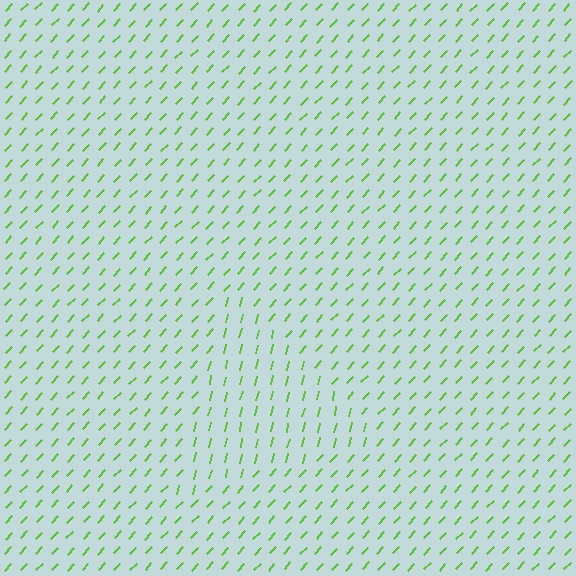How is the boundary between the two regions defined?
The boundary is defined purely by a change in line orientation (approximately 30 degrees difference). All lines are the same color and thickness.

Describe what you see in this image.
The image is filled with small lime line segments. A triangle region in the image has lines oriented differently from the surrounding lines, creating a visible texture boundary.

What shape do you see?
I see a triangle.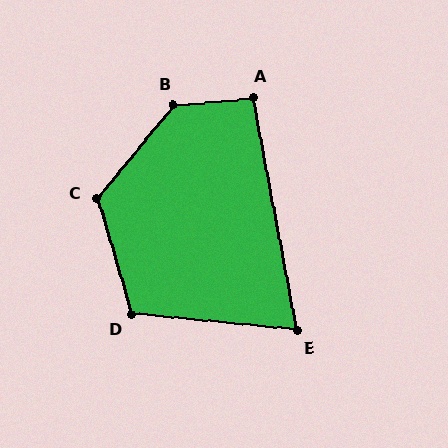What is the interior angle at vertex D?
Approximately 112 degrees (obtuse).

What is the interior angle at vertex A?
Approximately 96 degrees (obtuse).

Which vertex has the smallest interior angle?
E, at approximately 74 degrees.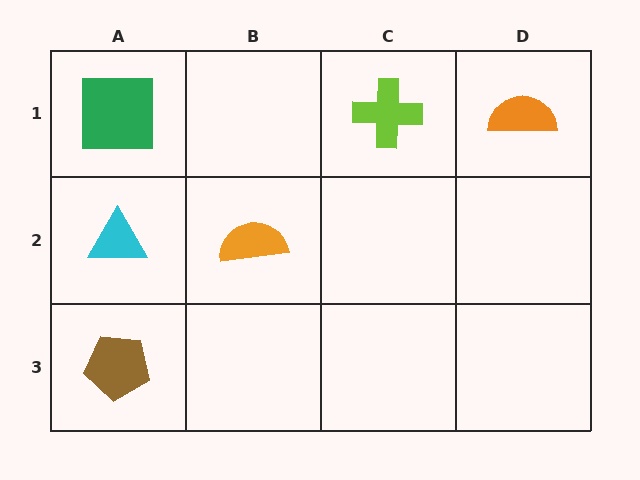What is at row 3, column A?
A brown pentagon.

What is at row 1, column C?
A lime cross.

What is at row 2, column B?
An orange semicircle.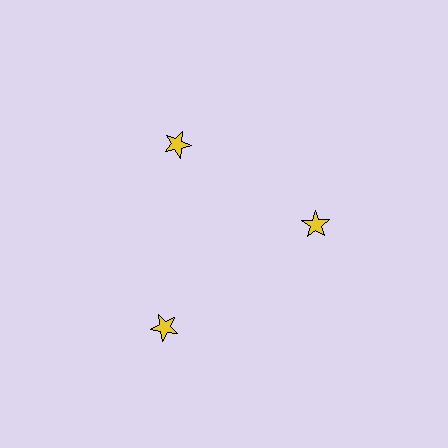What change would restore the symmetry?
The symmetry would be restored by moving it inward, back onto the ring so that all 3 stars sit at equal angles and equal distance from the center.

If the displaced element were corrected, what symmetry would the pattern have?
It would have 3-fold rotational symmetry — the pattern would map onto itself every 120 degrees.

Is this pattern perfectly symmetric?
No. The 3 yellow stars are arranged in a ring, but one element near the 7 o'clock position is pushed outward from the center, breaking the 3-fold rotational symmetry.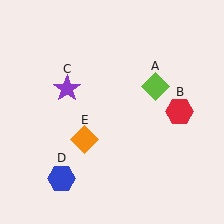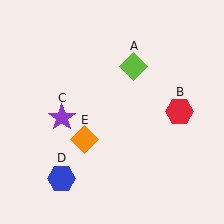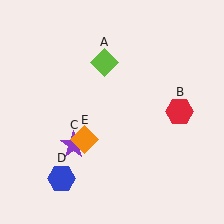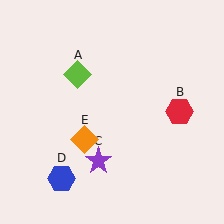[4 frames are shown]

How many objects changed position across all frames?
2 objects changed position: lime diamond (object A), purple star (object C).